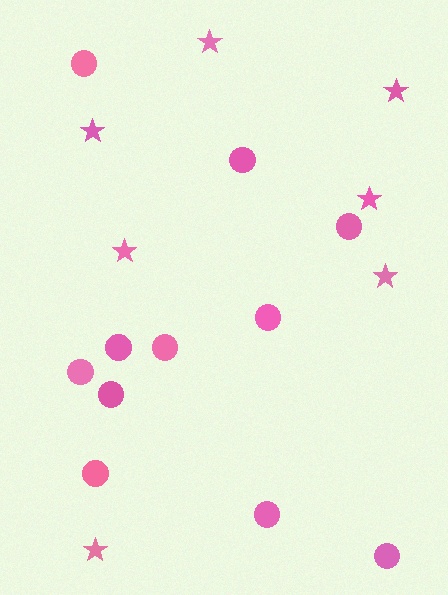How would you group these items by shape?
There are 2 groups: one group of stars (7) and one group of circles (11).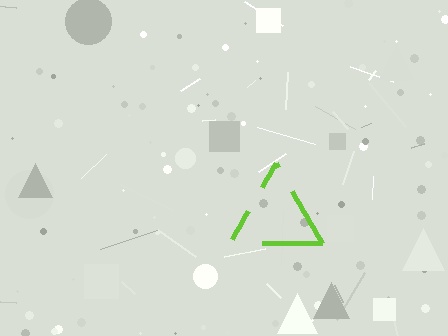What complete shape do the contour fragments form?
The contour fragments form a triangle.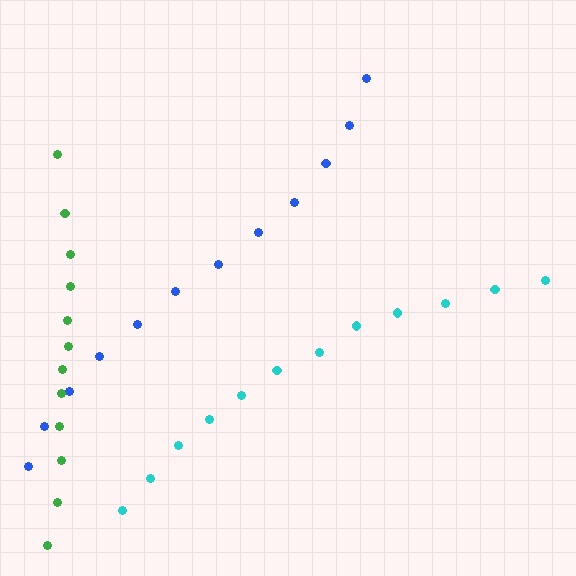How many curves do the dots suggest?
There are 3 distinct paths.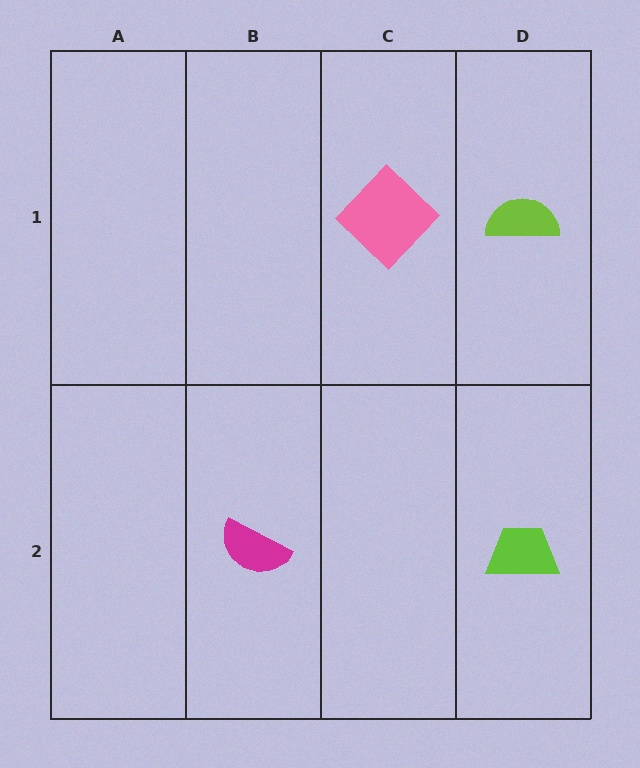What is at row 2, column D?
A lime trapezoid.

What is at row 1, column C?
A pink diamond.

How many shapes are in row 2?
2 shapes.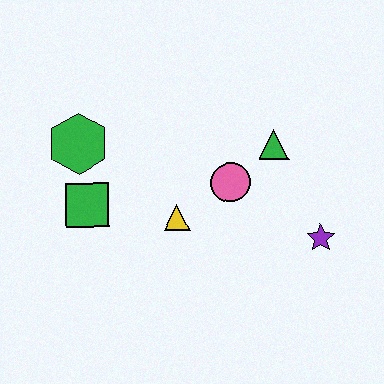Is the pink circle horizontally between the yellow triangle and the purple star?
Yes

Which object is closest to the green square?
The green hexagon is closest to the green square.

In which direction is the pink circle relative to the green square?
The pink circle is to the right of the green square.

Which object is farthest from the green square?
The purple star is farthest from the green square.